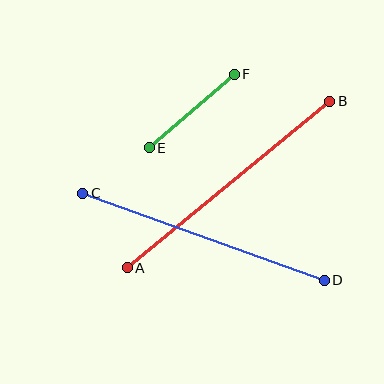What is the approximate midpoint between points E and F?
The midpoint is at approximately (192, 111) pixels.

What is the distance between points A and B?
The distance is approximately 262 pixels.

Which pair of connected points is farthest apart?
Points A and B are farthest apart.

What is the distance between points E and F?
The distance is approximately 112 pixels.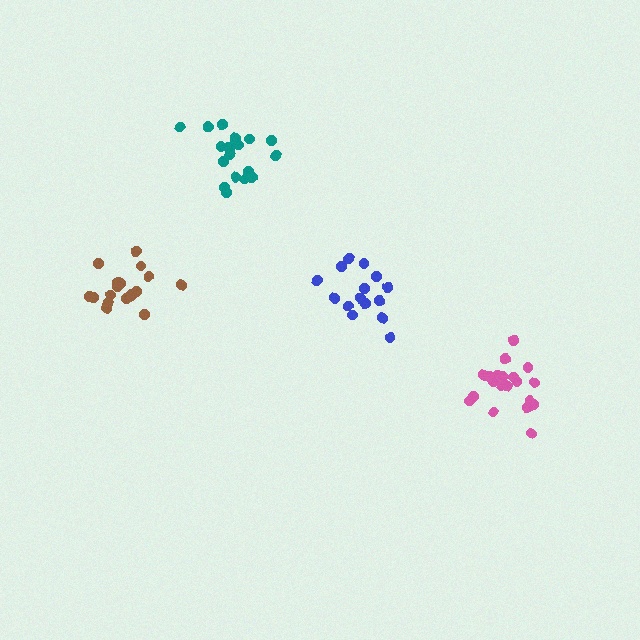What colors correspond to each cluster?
The clusters are colored: blue, teal, brown, pink.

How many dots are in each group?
Group 1: 15 dots, Group 2: 20 dots, Group 3: 17 dots, Group 4: 21 dots (73 total).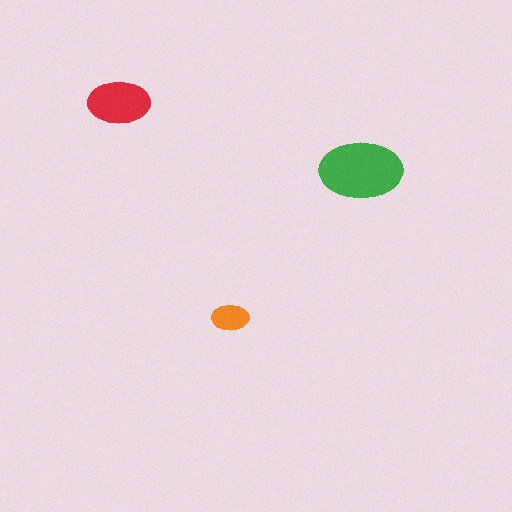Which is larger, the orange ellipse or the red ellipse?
The red one.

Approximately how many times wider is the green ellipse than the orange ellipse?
About 2 times wider.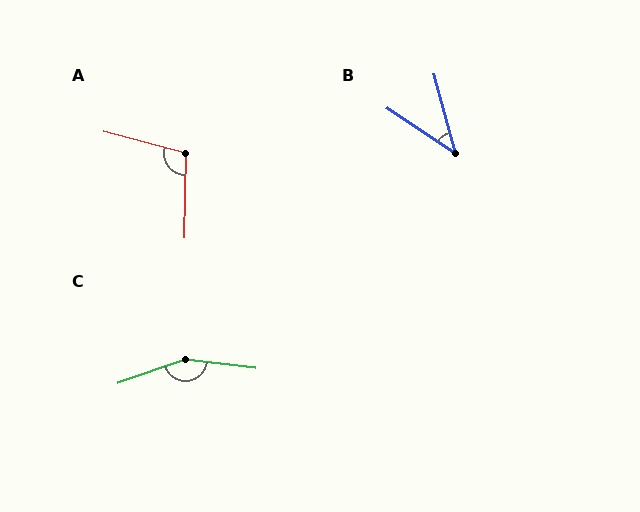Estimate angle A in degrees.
Approximately 104 degrees.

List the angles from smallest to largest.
B (42°), A (104°), C (154°).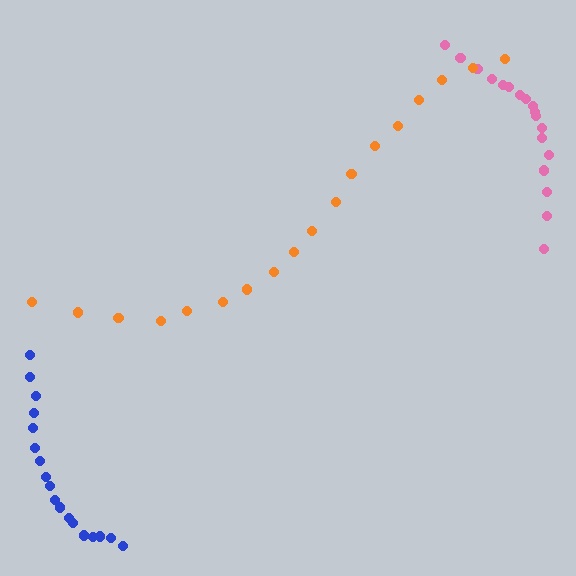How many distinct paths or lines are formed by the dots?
There are 3 distinct paths.